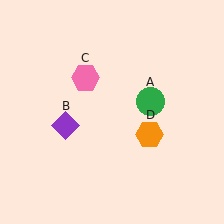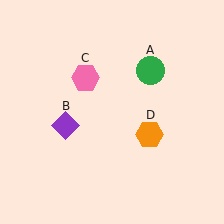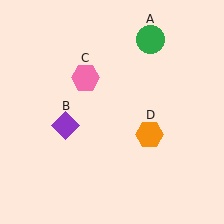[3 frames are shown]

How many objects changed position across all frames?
1 object changed position: green circle (object A).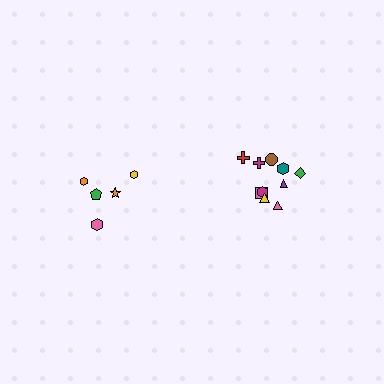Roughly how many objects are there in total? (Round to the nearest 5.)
Roughly 15 objects in total.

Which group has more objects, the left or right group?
The right group.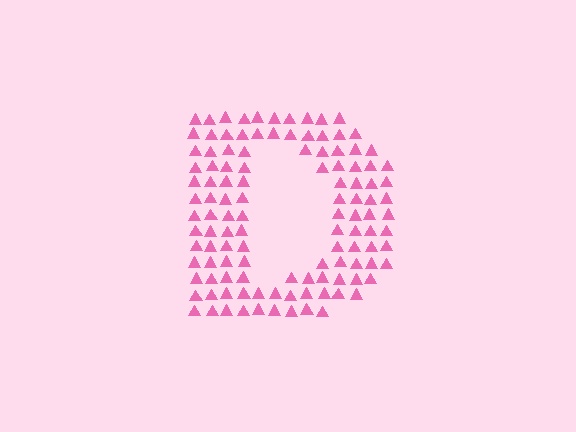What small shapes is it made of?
It is made of small triangles.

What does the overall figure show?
The overall figure shows the letter D.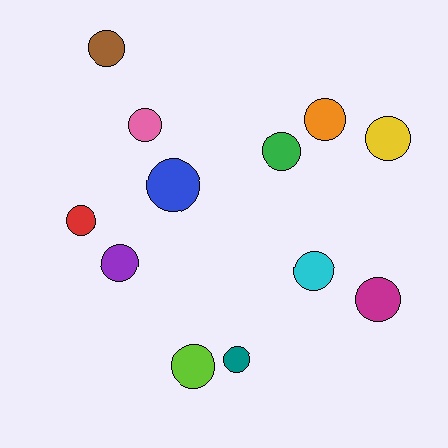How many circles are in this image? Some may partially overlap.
There are 12 circles.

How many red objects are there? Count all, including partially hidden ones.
There is 1 red object.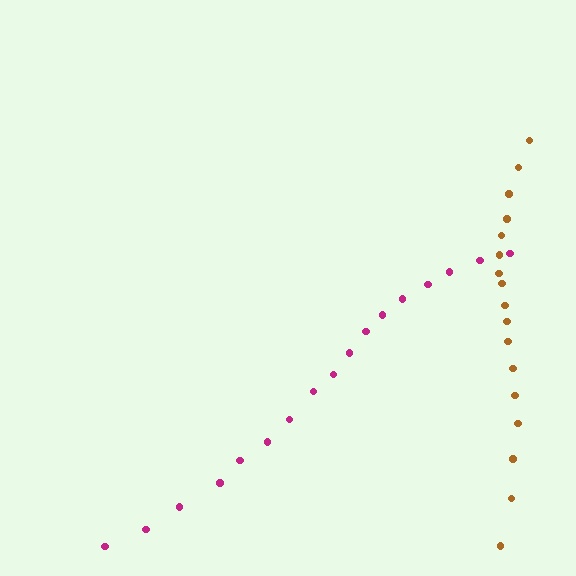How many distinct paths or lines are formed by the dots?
There are 2 distinct paths.